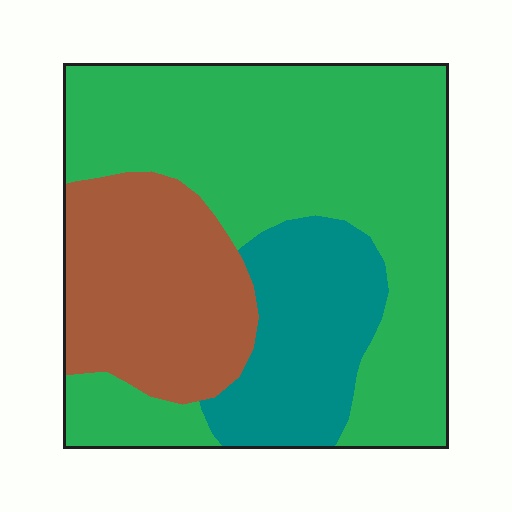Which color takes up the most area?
Green, at roughly 55%.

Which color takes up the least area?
Teal, at roughly 20%.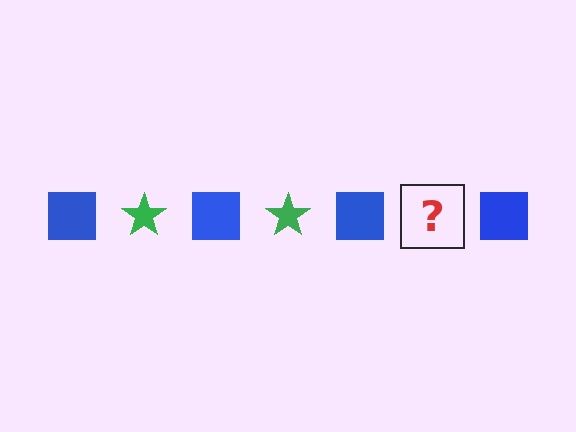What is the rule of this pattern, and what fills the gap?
The rule is that the pattern alternates between blue square and green star. The gap should be filled with a green star.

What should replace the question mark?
The question mark should be replaced with a green star.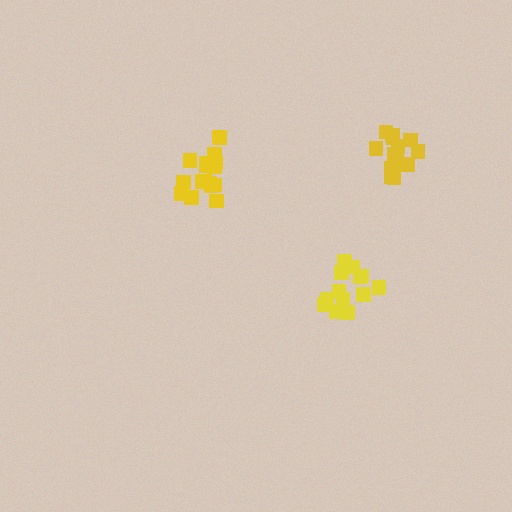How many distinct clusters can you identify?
There are 3 distinct clusters.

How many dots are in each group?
Group 1: 13 dots, Group 2: 17 dots, Group 3: 15 dots (45 total).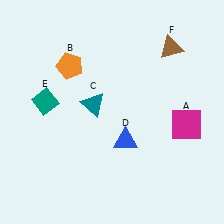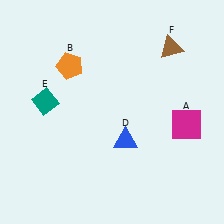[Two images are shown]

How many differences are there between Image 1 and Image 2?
There is 1 difference between the two images.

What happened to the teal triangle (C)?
The teal triangle (C) was removed in Image 2. It was in the top-left area of Image 1.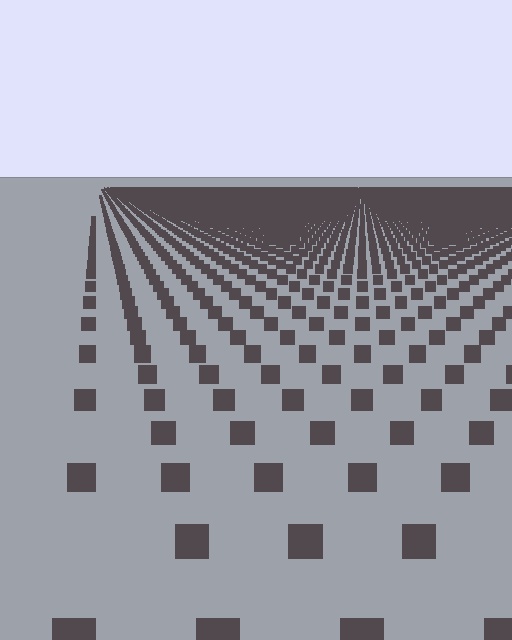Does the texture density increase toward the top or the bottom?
Density increases toward the top.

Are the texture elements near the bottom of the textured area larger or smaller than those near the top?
Larger. Near the bottom, elements are closer to the viewer and appear at a bigger on-screen size.